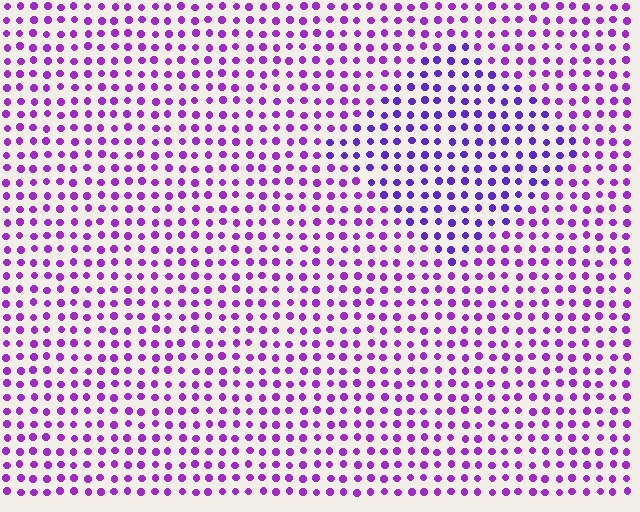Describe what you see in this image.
The image is filled with small purple elements in a uniform arrangement. A diamond-shaped region is visible where the elements are tinted to a slightly different hue, forming a subtle color boundary.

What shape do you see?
I see a diamond.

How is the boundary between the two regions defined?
The boundary is defined purely by a slight shift in hue (about 25 degrees). Spacing, size, and orientation are identical on both sides.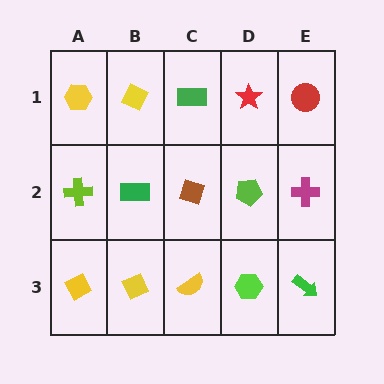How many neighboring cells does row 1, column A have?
2.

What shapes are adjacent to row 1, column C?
A brown diamond (row 2, column C), a yellow diamond (row 1, column B), a red star (row 1, column D).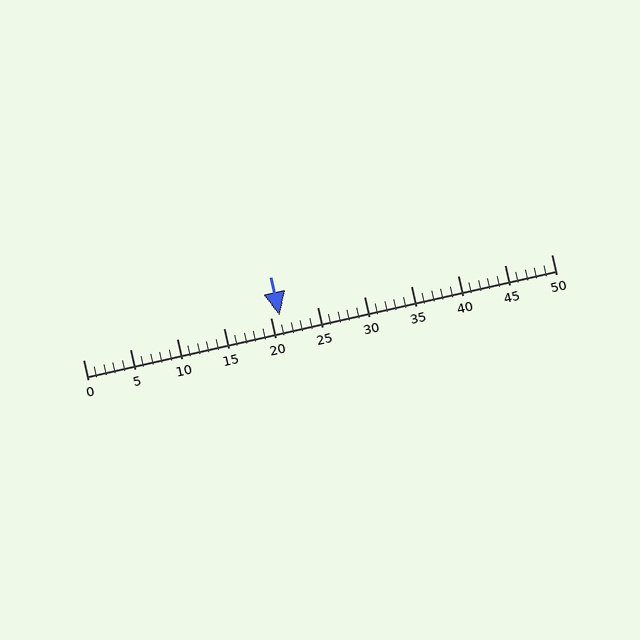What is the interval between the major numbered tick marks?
The major tick marks are spaced 5 units apart.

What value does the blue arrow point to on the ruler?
The blue arrow points to approximately 21.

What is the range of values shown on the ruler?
The ruler shows values from 0 to 50.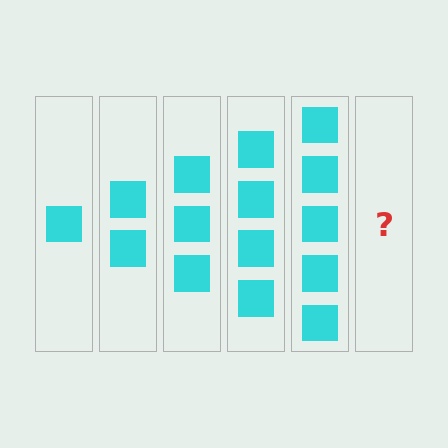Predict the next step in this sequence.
The next step is 6 squares.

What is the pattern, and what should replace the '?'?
The pattern is that each step adds one more square. The '?' should be 6 squares.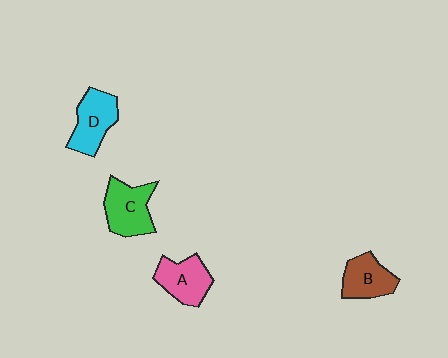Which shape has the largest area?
Shape C (green).